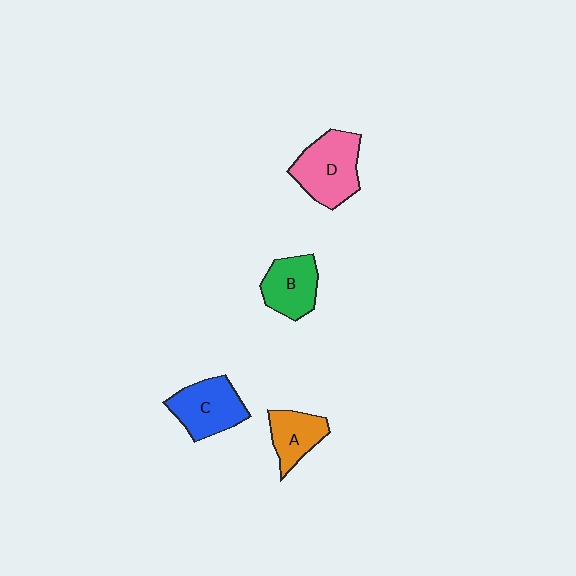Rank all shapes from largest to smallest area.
From largest to smallest: D (pink), C (blue), B (green), A (orange).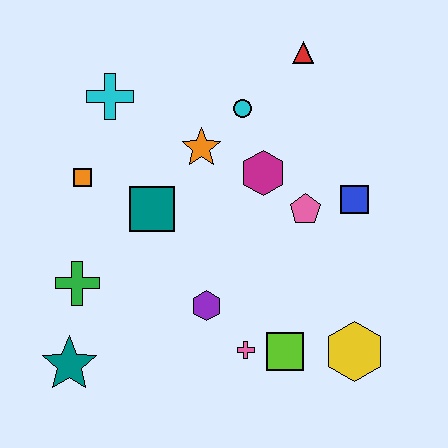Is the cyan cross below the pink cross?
No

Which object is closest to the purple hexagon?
The pink cross is closest to the purple hexagon.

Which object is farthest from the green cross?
The red triangle is farthest from the green cross.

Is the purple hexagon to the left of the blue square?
Yes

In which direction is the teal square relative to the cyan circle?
The teal square is below the cyan circle.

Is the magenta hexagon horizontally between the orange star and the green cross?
No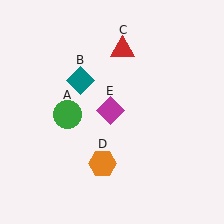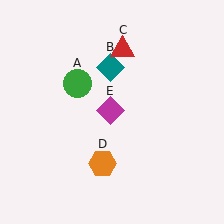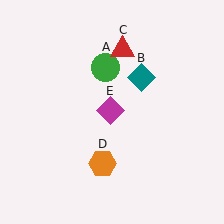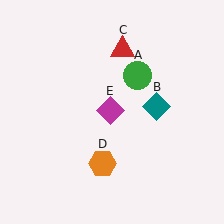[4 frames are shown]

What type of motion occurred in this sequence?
The green circle (object A), teal diamond (object B) rotated clockwise around the center of the scene.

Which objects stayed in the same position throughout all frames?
Red triangle (object C) and orange hexagon (object D) and magenta diamond (object E) remained stationary.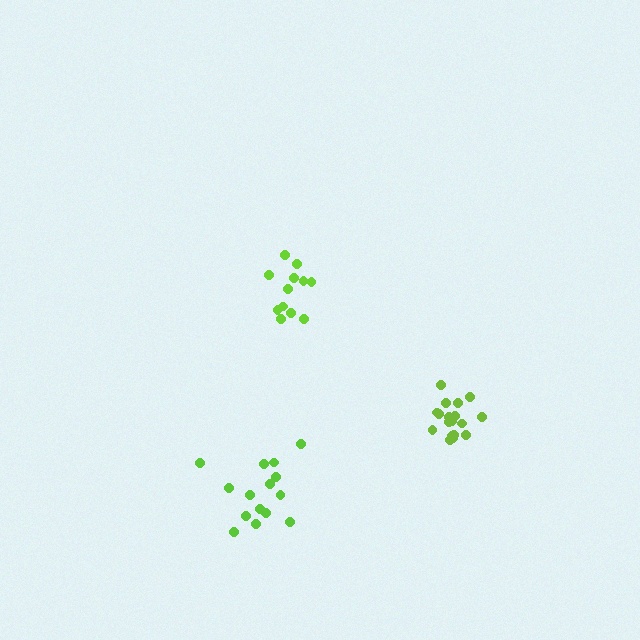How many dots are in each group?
Group 1: 15 dots, Group 2: 18 dots, Group 3: 12 dots (45 total).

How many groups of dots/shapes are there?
There are 3 groups.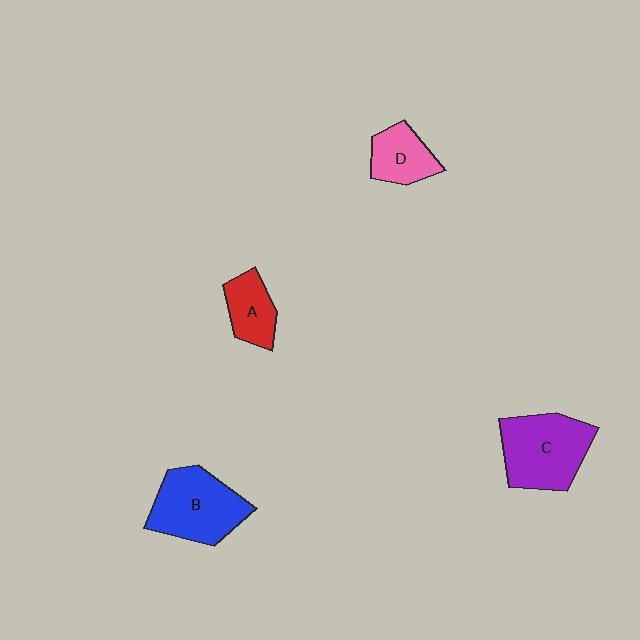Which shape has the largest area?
Shape C (purple).